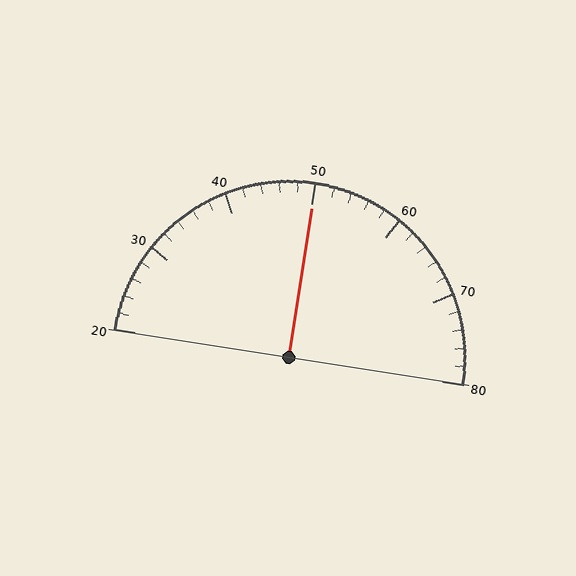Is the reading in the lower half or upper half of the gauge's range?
The reading is in the upper half of the range (20 to 80).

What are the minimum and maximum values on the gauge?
The gauge ranges from 20 to 80.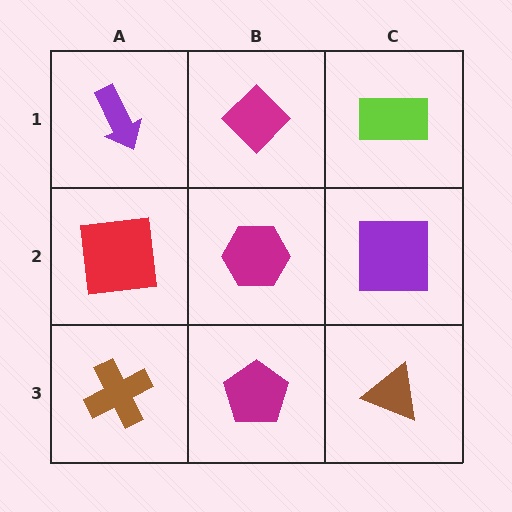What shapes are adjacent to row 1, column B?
A magenta hexagon (row 2, column B), a purple arrow (row 1, column A), a lime rectangle (row 1, column C).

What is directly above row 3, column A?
A red square.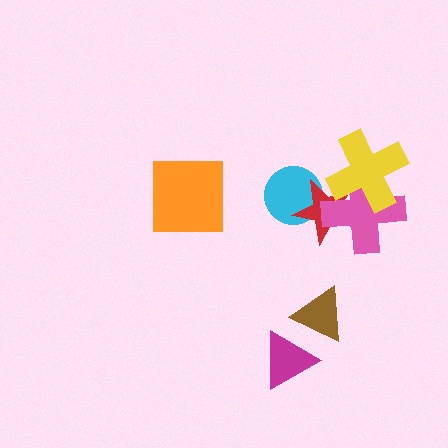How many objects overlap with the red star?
3 objects overlap with the red star.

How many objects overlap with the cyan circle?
1 object overlaps with the cyan circle.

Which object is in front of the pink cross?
The yellow cross is in front of the pink cross.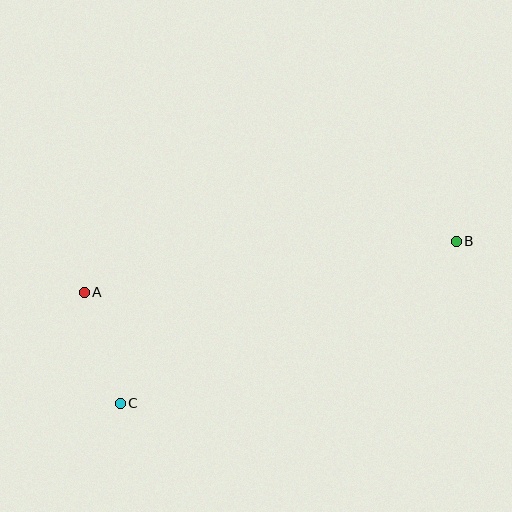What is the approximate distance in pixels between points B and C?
The distance between B and C is approximately 373 pixels.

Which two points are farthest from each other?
Points A and B are farthest from each other.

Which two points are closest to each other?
Points A and C are closest to each other.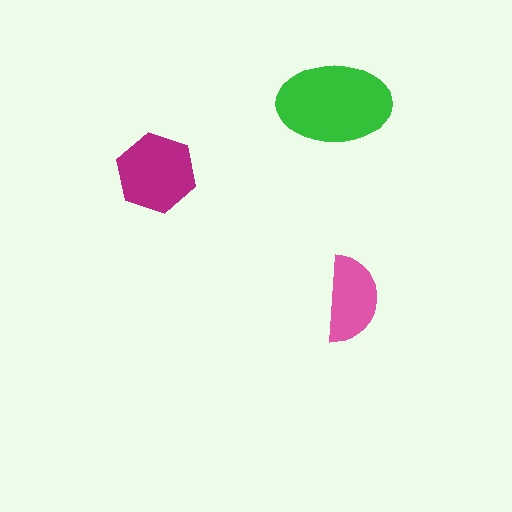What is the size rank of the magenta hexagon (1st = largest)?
2nd.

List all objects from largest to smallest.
The green ellipse, the magenta hexagon, the pink semicircle.